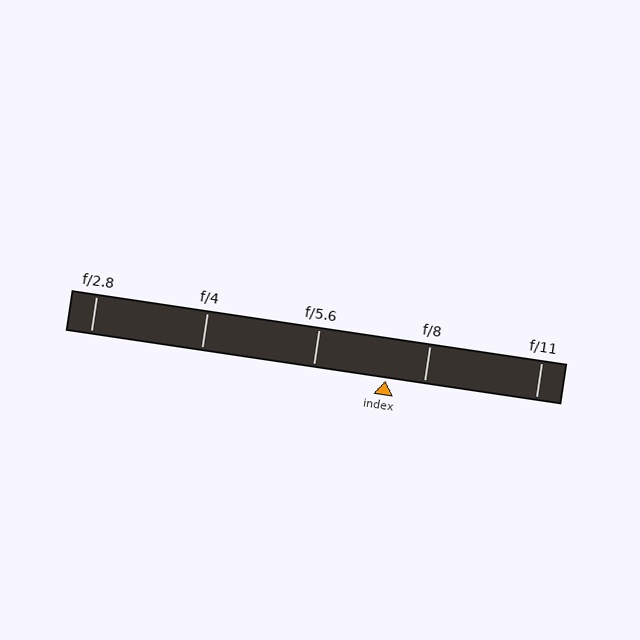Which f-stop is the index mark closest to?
The index mark is closest to f/8.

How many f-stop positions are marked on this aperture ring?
There are 5 f-stop positions marked.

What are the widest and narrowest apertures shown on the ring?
The widest aperture shown is f/2.8 and the narrowest is f/11.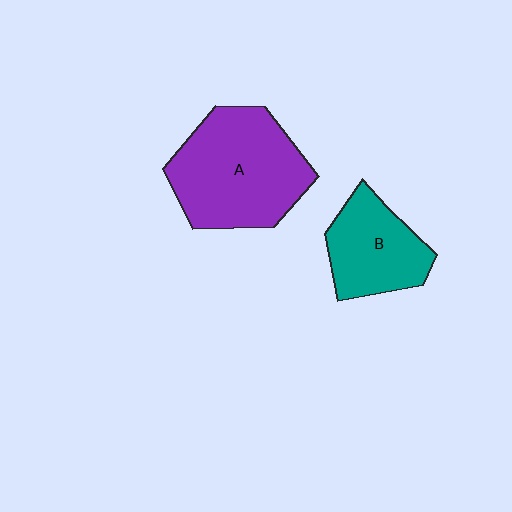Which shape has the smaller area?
Shape B (teal).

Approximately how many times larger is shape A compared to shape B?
Approximately 1.6 times.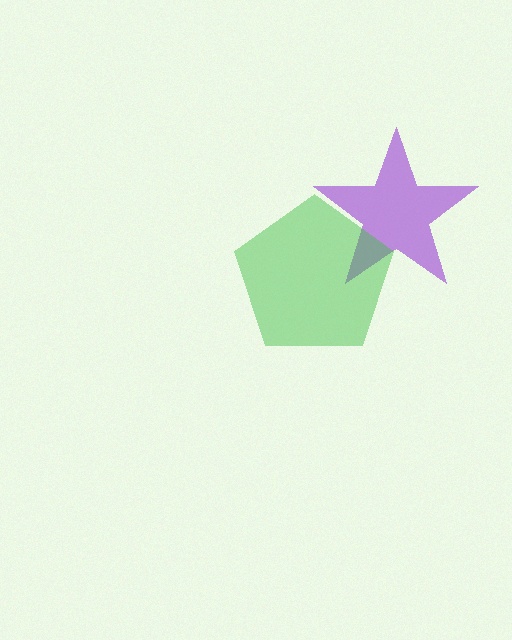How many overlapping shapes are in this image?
There are 2 overlapping shapes in the image.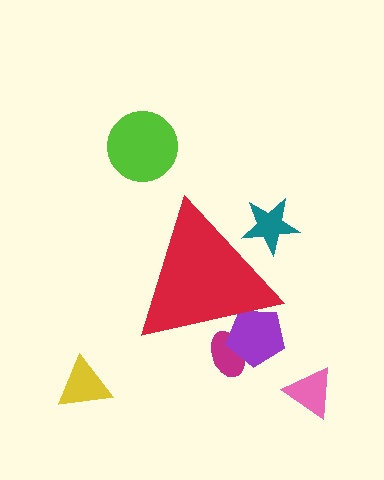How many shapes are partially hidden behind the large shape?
3 shapes are partially hidden.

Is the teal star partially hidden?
Yes, the teal star is partially hidden behind the red triangle.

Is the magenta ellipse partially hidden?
Yes, the magenta ellipse is partially hidden behind the red triangle.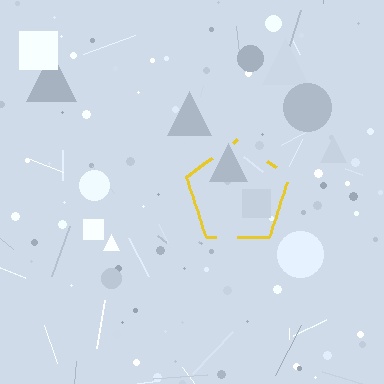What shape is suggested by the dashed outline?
The dashed outline suggests a pentagon.